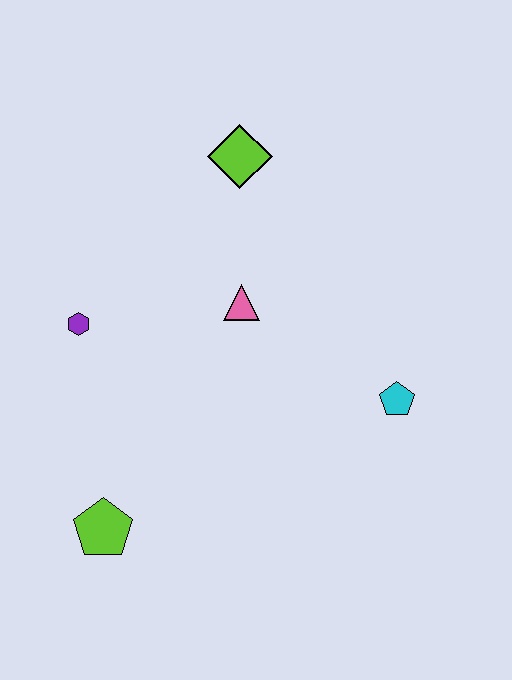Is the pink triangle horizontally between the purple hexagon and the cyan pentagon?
Yes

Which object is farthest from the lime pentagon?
The lime diamond is farthest from the lime pentagon.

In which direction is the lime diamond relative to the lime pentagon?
The lime diamond is above the lime pentagon.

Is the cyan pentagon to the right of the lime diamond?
Yes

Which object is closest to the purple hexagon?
The pink triangle is closest to the purple hexagon.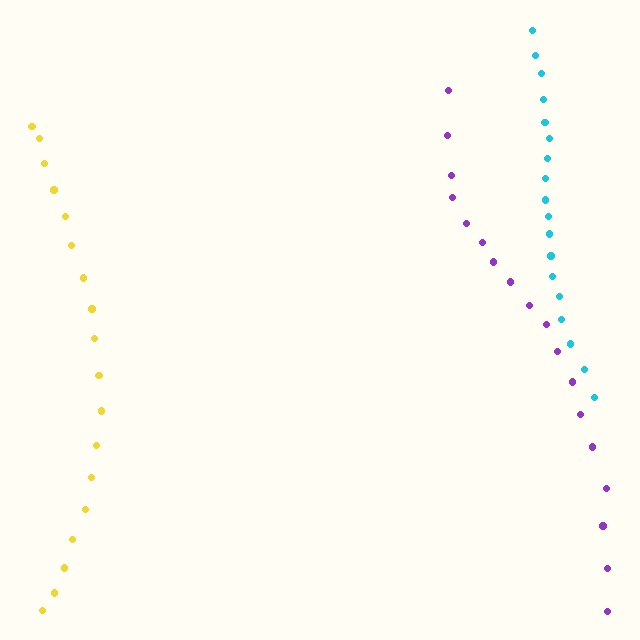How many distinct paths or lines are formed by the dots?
There are 3 distinct paths.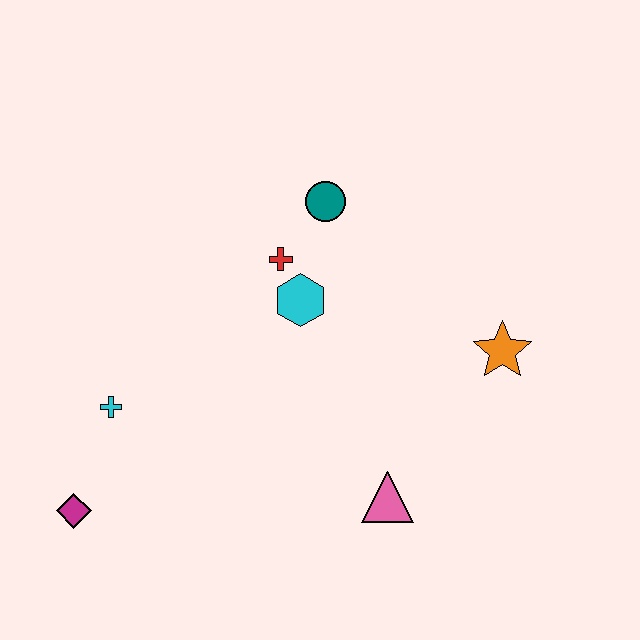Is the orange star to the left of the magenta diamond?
No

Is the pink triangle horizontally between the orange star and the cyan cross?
Yes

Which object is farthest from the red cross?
The magenta diamond is farthest from the red cross.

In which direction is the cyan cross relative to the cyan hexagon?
The cyan cross is to the left of the cyan hexagon.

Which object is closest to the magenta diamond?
The cyan cross is closest to the magenta diamond.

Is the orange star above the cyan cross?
Yes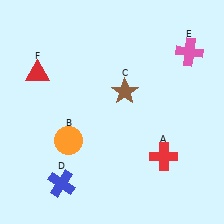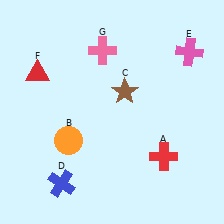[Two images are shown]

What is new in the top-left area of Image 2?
A pink cross (G) was added in the top-left area of Image 2.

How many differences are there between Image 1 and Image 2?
There is 1 difference between the two images.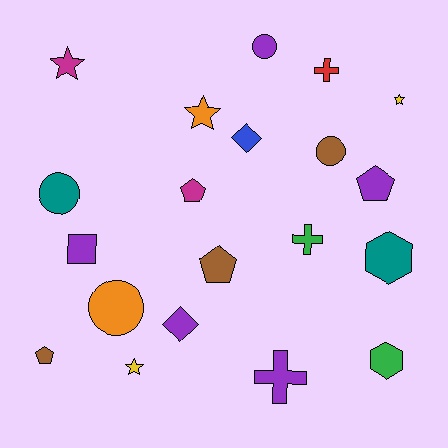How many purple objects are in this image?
There are 5 purple objects.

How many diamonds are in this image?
There are 2 diamonds.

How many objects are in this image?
There are 20 objects.